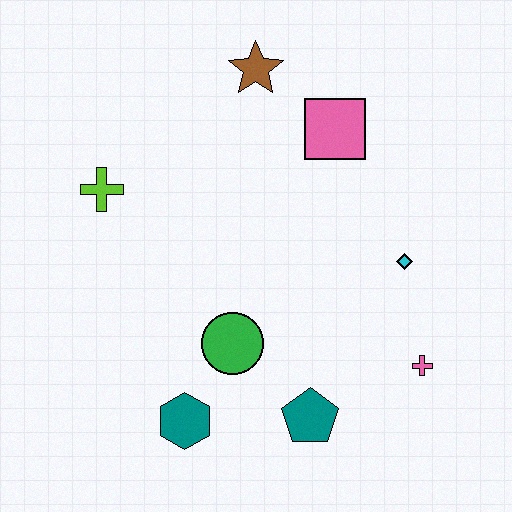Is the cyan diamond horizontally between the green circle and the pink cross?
Yes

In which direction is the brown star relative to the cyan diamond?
The brown star is above the cyan diamond.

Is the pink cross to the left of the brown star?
No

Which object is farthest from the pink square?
The teal hexagon is farthest from the pink square.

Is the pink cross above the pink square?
No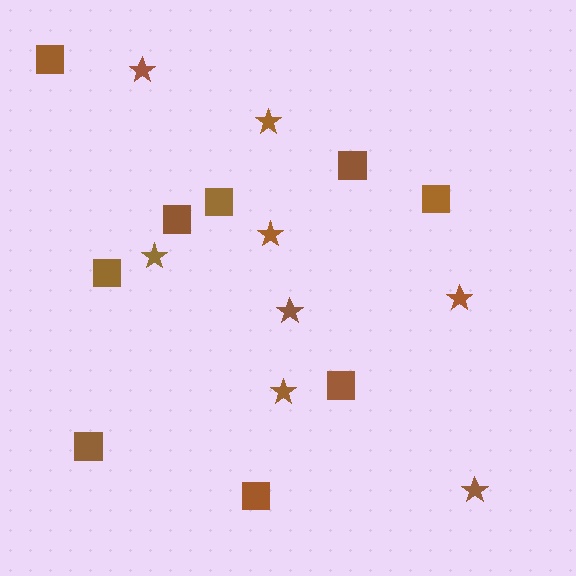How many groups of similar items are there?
There are 2 groups: one group of squares (9) and one group of stars (8).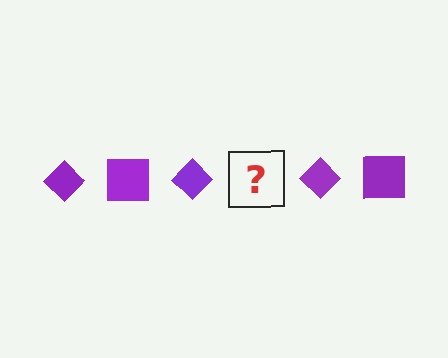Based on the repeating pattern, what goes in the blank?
The blank should be a purple square.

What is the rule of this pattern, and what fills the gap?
The rule is that the pattern cycles through diamond, square shapes in purple. The gap should be filled with a purple square.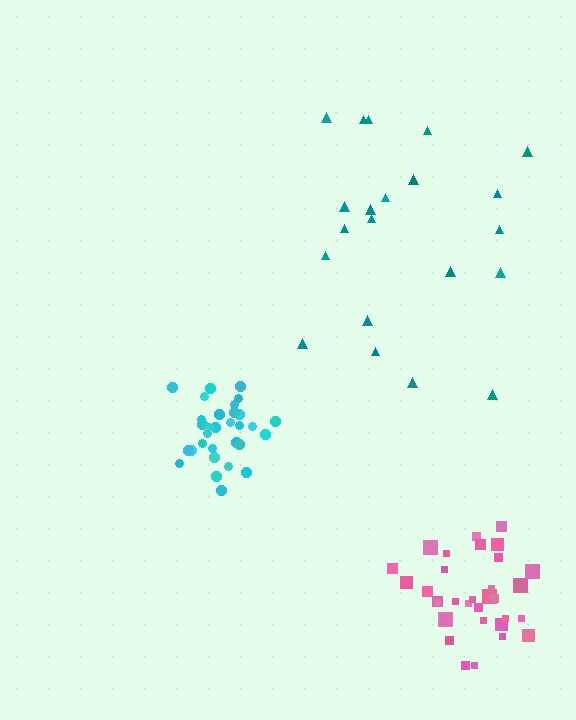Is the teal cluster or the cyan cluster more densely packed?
Cyan.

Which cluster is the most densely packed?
Cyan.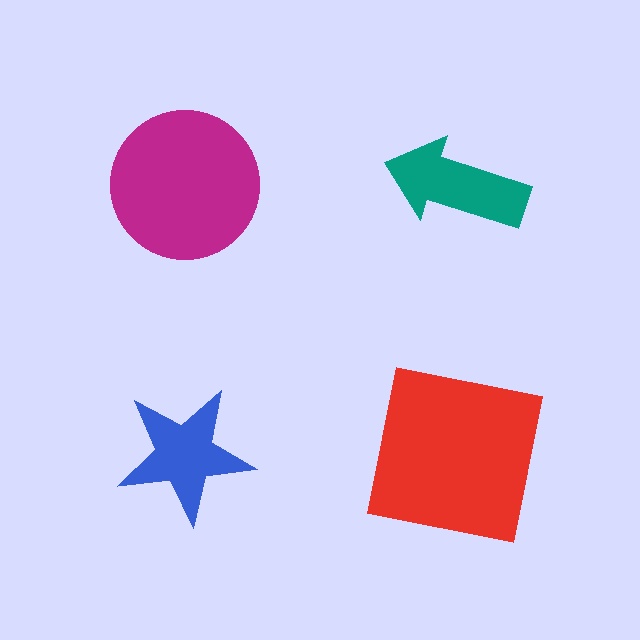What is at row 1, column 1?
A magenta circle.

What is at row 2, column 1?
A blue star.